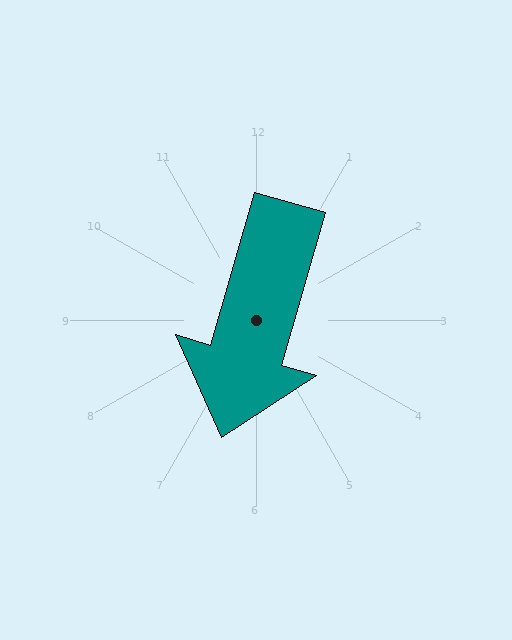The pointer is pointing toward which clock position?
Roughly 7 o'clock.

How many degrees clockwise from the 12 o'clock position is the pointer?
Approximately 196 degrees.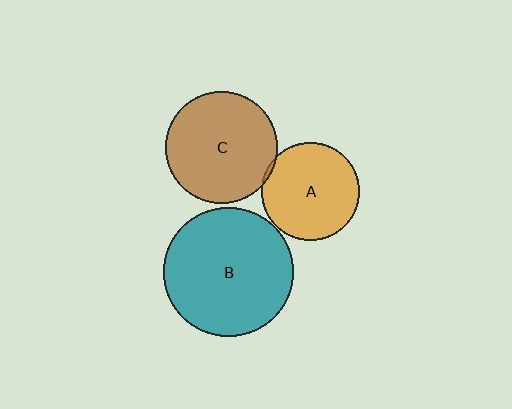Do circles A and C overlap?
Yes.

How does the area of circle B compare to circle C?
Approximately 1.4 times.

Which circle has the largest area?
Circle B (teal).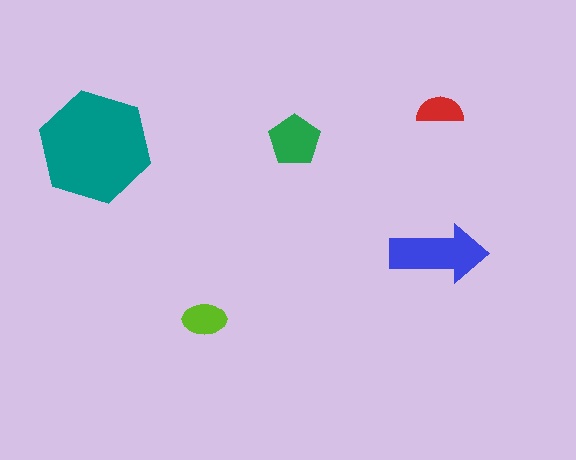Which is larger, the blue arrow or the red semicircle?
The blue arrow.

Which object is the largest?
The teal hexagon.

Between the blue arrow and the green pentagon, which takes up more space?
The blue arrow.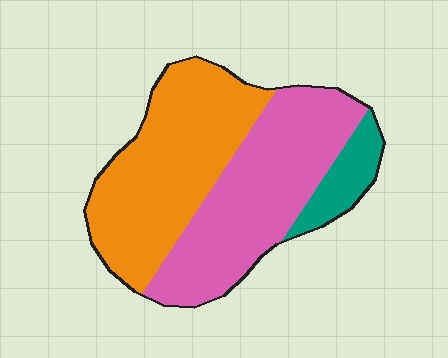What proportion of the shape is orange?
Orange covers around 45% of the shape.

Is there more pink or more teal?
Pink.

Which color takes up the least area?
Teal, at roughly 10%.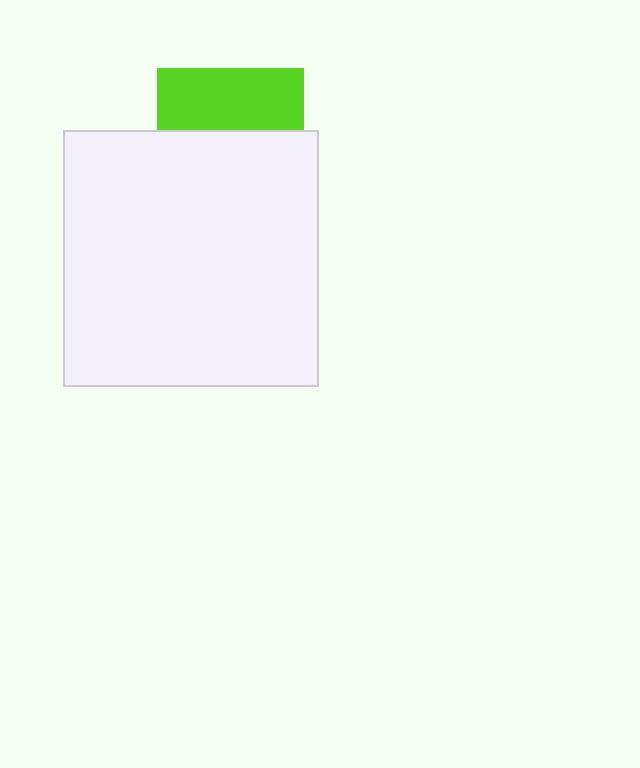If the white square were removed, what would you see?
You would see the complete lime square.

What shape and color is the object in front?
The object in front is a white square.